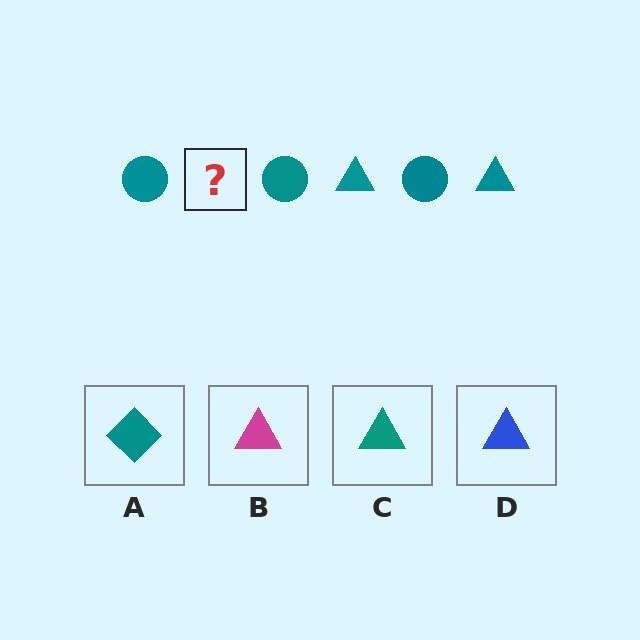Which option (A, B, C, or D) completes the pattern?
C.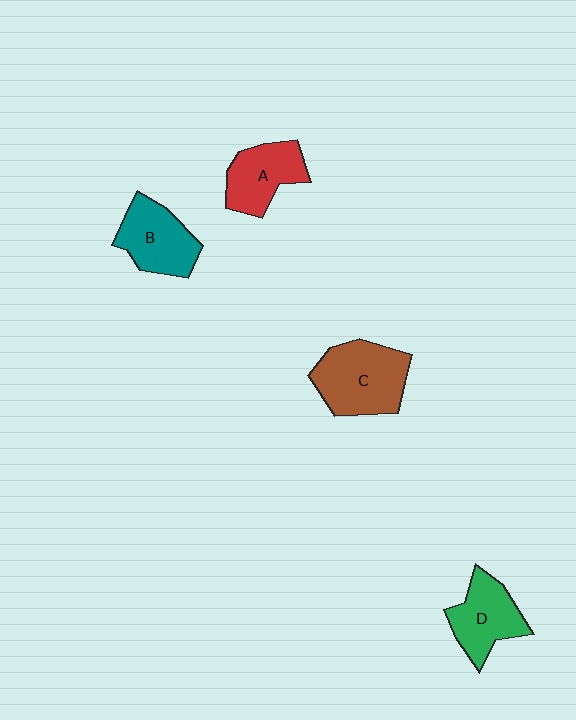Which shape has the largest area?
Shape C (brown).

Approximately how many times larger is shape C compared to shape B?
Approximately 1.3 times.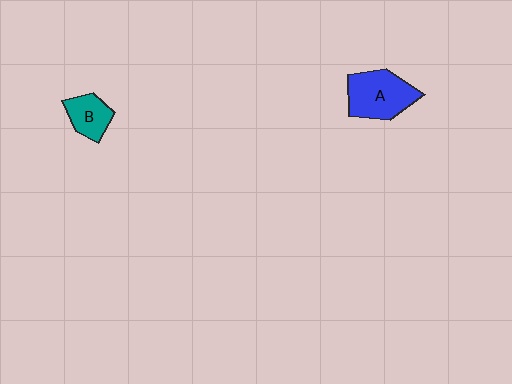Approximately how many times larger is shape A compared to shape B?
Approximately 1.8 times.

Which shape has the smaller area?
Shape B (teal).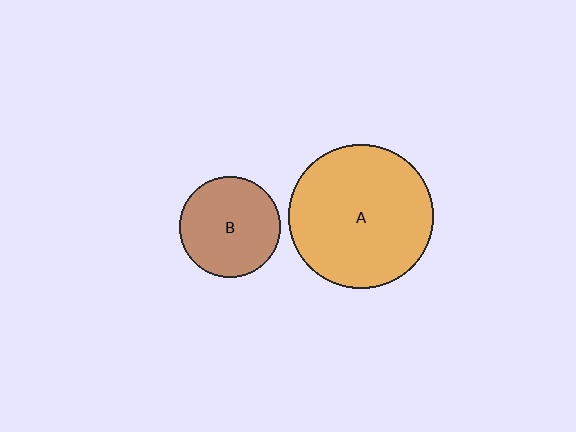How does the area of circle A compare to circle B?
Approximately 2.0 times.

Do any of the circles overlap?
No, none of the circles overlap.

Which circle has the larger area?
Circle A (orange).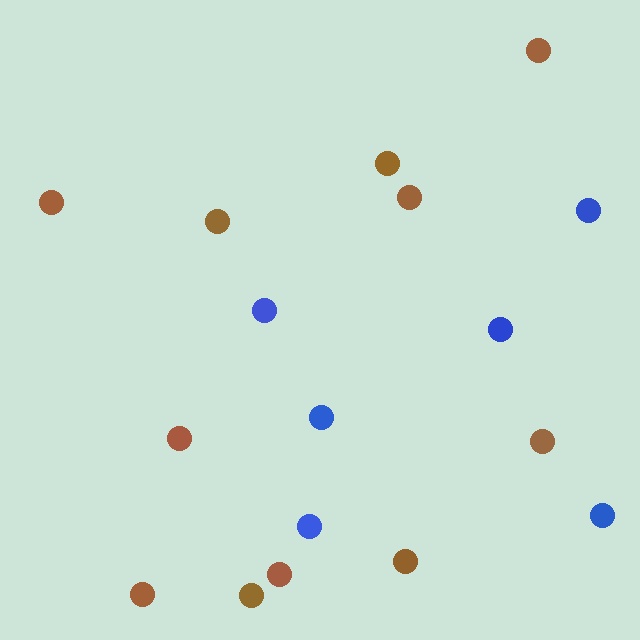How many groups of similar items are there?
There are 2 groups: one group of blue circles (6) and one group of brown circles (11).